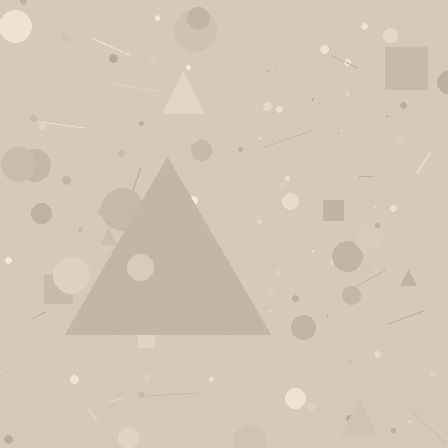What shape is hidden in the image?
A triangle is hidden in the image.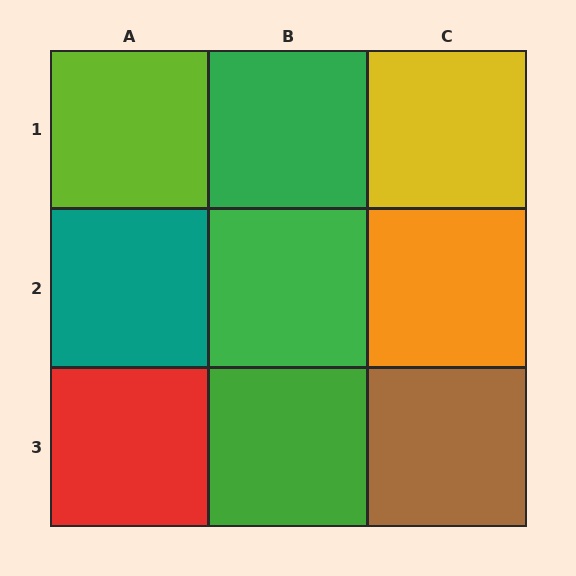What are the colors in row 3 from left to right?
Red, green, brown.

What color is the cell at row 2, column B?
Green.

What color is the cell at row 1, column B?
Green.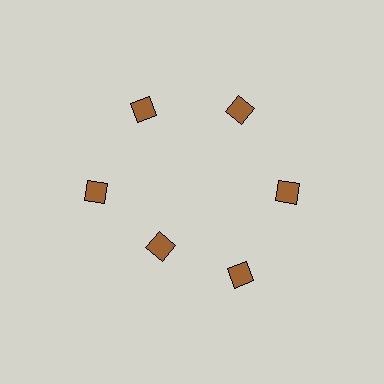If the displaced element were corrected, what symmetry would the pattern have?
It would have 6-fold rotational symmetry — the pattern would map onto itself every 60 degrees.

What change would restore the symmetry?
The symmetry would be restored by moving it outward, back onto the ring so that all 6 diamonds sit at equal angles and equal distance from the center.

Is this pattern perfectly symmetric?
No. The 6 brown diamonds are arranged in a ring, but one element near the 7 o'clock position is pulled inward toward the center, breaking the 6-fold rotational symmetry.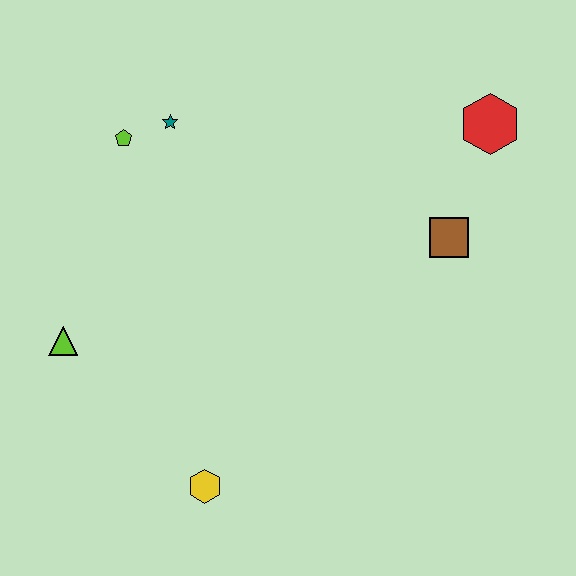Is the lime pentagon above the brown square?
Yes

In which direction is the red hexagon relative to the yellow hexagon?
The red hexagon is above the yellow hexagon.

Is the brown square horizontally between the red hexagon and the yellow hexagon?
Yes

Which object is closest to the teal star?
The lime pentagon is closest to the teal star.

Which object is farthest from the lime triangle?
The red hexagon is farthest from the lime triangle.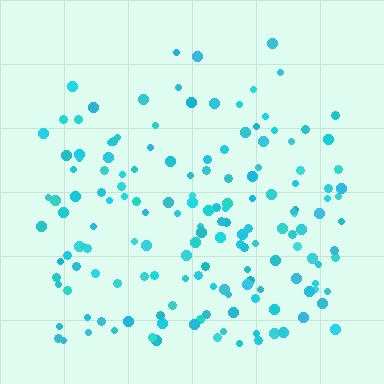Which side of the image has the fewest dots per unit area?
The top.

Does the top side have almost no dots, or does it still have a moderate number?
Still a moderate number, just noticeably fewer than the bottom.